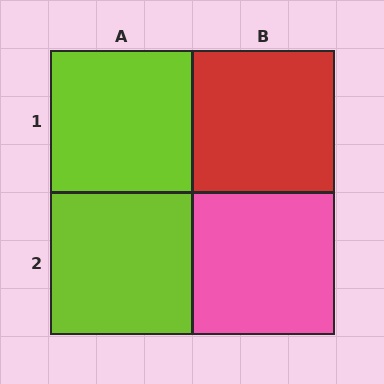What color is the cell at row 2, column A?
Lime.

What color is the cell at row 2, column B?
Pink.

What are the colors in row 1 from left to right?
Lime, red.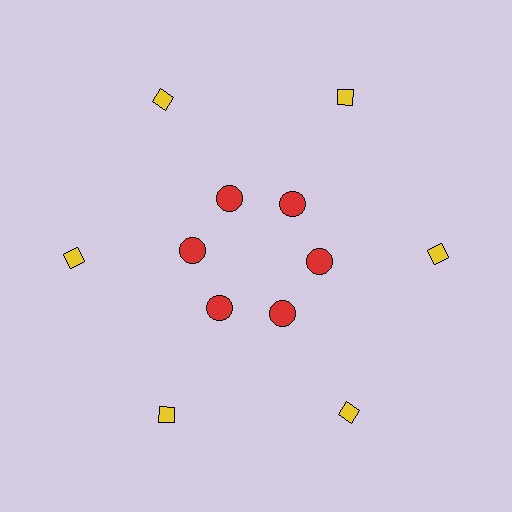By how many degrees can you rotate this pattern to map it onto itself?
The pattern maps onto itself every 60 degrees of rotation.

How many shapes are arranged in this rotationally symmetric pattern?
There are 12 shapes, arranged in 6 groups of 2.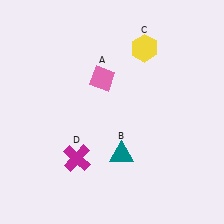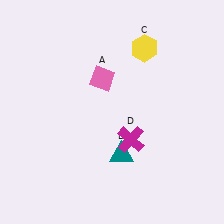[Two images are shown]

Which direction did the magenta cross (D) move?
The magenta cross (D) moved right.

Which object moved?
The magenta cross (D) moved right.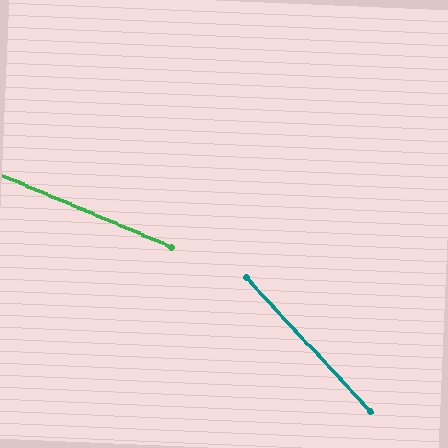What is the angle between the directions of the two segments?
Approximately 25 degrees.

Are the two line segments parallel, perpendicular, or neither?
Neither parallel nor perpendicular — they differ by about 25°.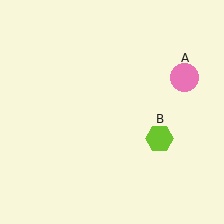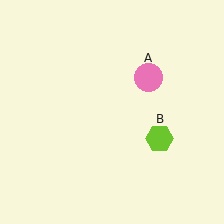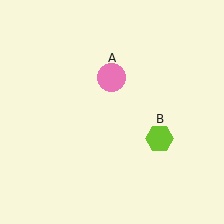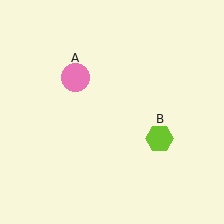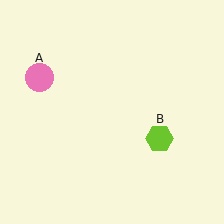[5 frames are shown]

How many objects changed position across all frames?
1 object changed position: pink circle (object A).